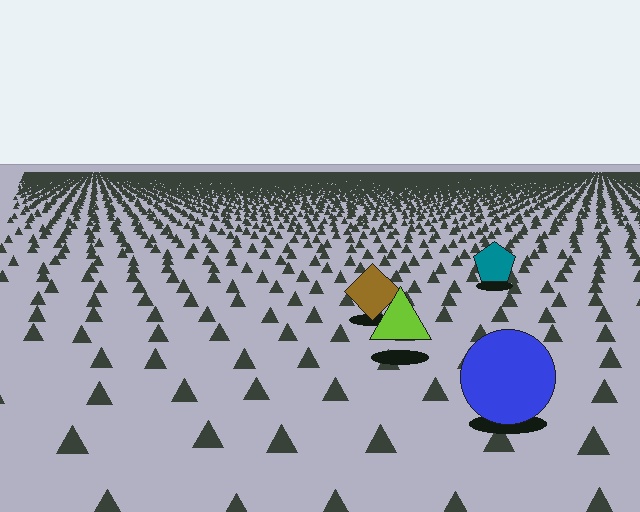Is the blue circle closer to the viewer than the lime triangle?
Yes. The blue circle is closer — you can tell from the texture gradient: the ground texture is coarser near it.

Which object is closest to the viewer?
The blue circle is closest. The texture marks near it are larger and more spread out.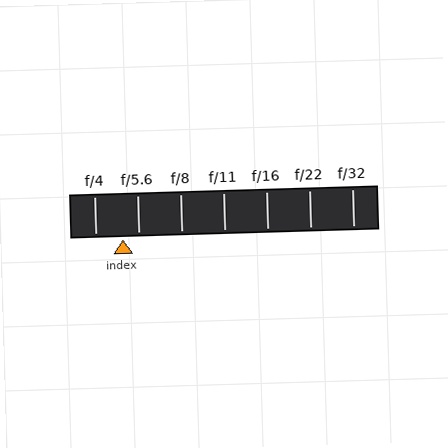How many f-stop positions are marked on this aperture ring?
There are 7 f-stop positions marked.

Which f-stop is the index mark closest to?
The index mark is closest to f/5.6.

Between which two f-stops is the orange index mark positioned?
The index mark is between f/4 and f/5.6.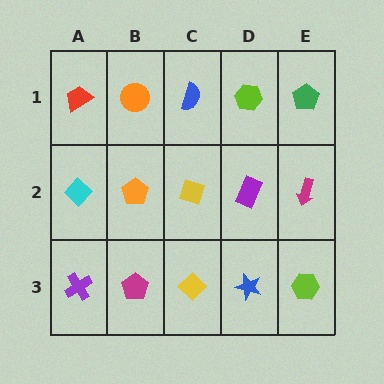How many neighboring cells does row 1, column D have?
3.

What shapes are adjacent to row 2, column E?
A green pentagon (row 1, column E), a lime hexagon (row 3, column E), a purple rectangle (row 2, column D).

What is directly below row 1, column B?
An orange pentagon.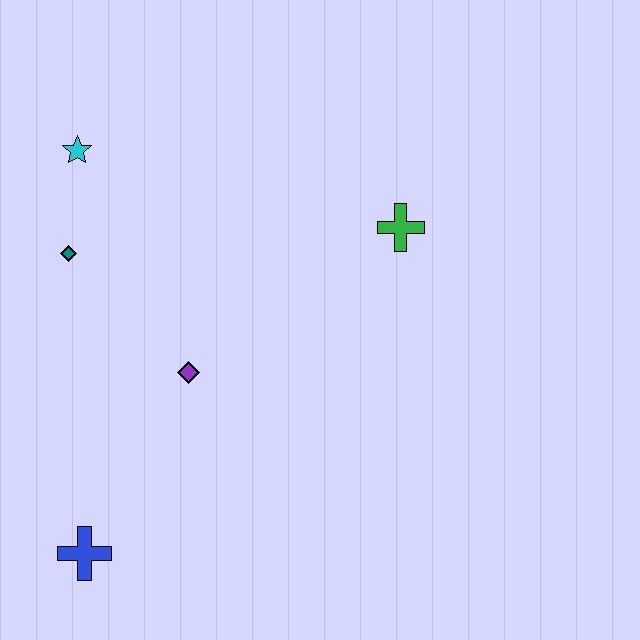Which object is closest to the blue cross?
The purple diamond is closest to the blue cross.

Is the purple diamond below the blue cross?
No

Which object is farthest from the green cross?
The blue cross is farthest from the green cross.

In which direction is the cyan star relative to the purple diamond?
The cyan star is above the purple diamond.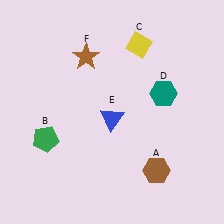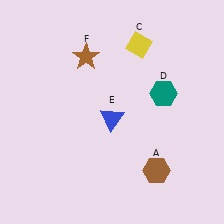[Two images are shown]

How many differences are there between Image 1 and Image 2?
There is 1 difference between the two images.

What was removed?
The green pentagon (B) was removed in Image 2.